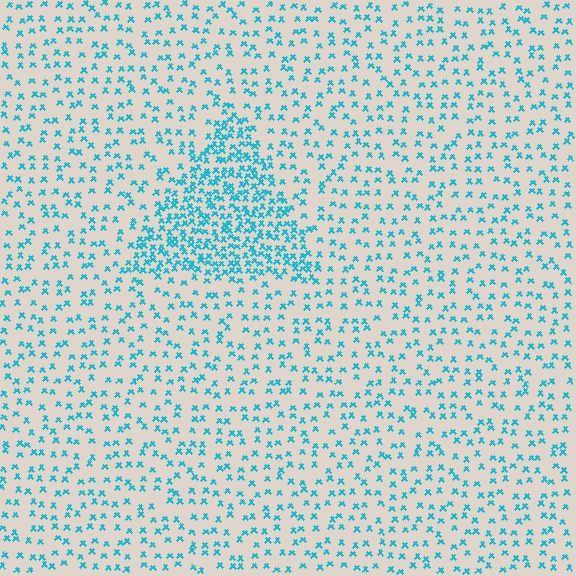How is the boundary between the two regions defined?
The boundary is defined by a change in element density (approximately 2.5x ratio). All elements are the same color, size, and shape.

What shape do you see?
I see a triangle.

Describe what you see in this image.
The image contains small cyan elements arranged at two different densities. A triangle-shaped region is visible where the elements are more densely packed than the surrounding area.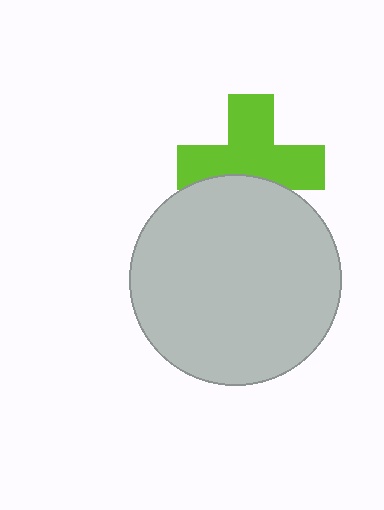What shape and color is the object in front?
The object in front is a light gray circle.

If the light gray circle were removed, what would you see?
You would see the complete lime cross.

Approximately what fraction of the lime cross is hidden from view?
Roughly 31% of the lime cross is hidden behind the light gray circle.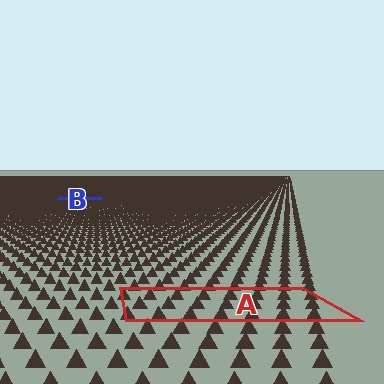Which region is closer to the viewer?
Region A is closer. The texture elements there are larger and more spread out.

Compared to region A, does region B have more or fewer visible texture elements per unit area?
Region B has more texture elements per unit area — they are packed more densely because it is farther away.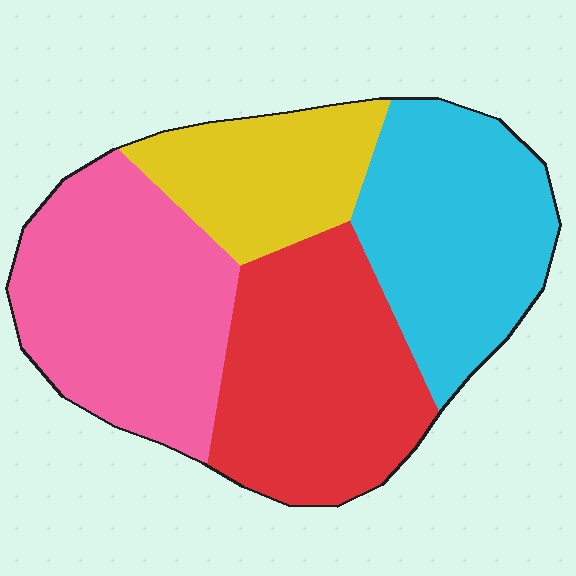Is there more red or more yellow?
Red.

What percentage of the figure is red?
Red covers about 30% of the figure.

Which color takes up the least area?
Yellow, at roughly 15%.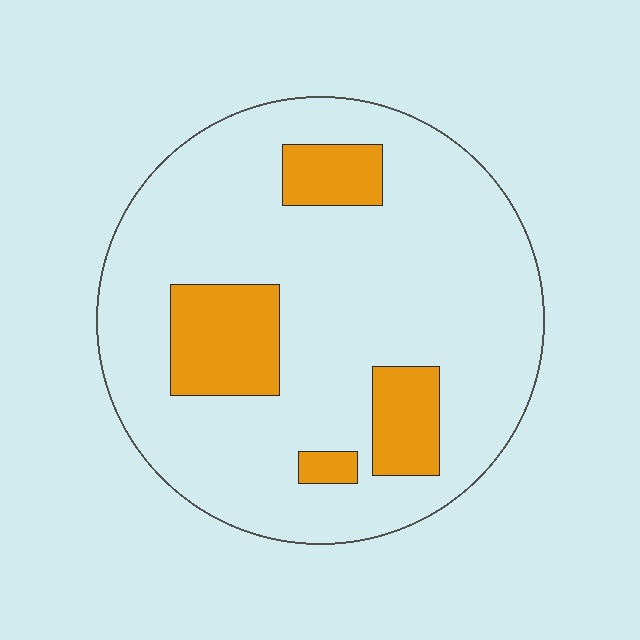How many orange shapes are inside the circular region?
4.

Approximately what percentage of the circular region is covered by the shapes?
Approximately 20%.